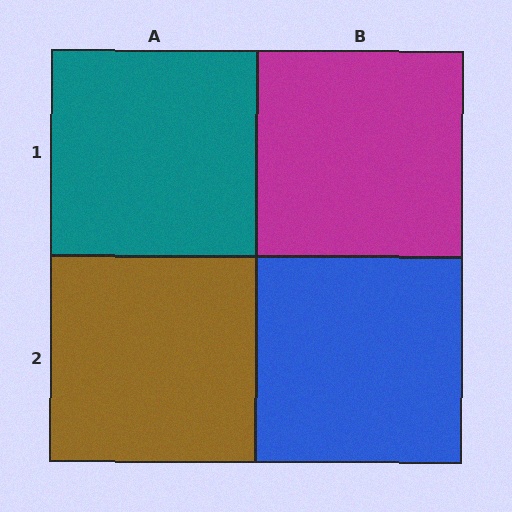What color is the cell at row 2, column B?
Blue.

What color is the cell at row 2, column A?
Brown.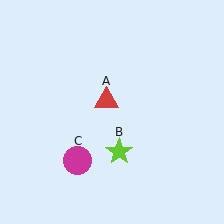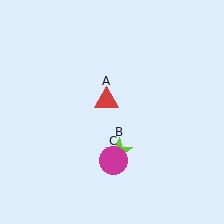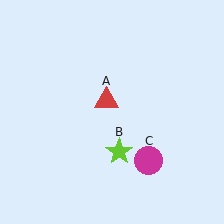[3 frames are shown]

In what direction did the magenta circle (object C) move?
The magenta circle (object C) moved right.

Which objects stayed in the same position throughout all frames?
Red triangle (object A) and lime star (object B) remained stationary.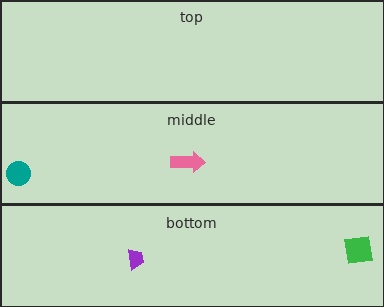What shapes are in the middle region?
The pink arrow, the teal circle.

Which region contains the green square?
The bottom region.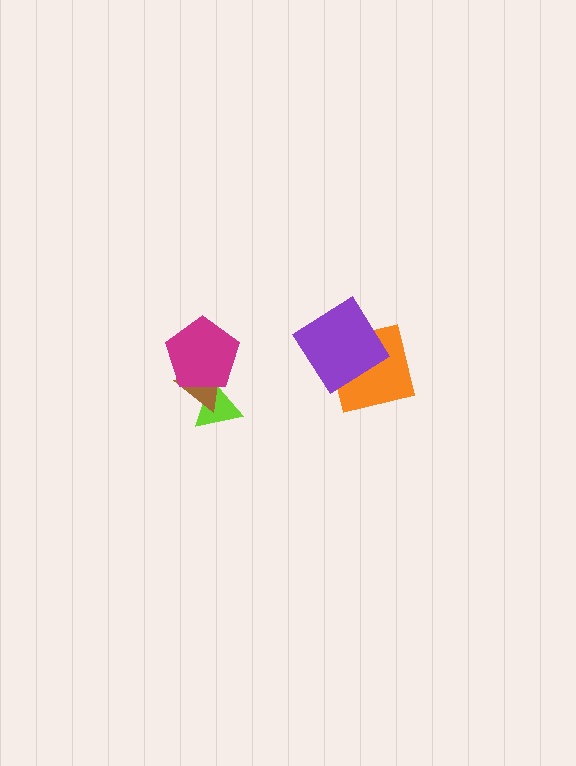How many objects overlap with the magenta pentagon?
2 objects overlap with the magenta pentagon.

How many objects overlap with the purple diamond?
1 object overlaps with the purple diamond.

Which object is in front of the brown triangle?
The magenta pentagon is in front of the brown triangle.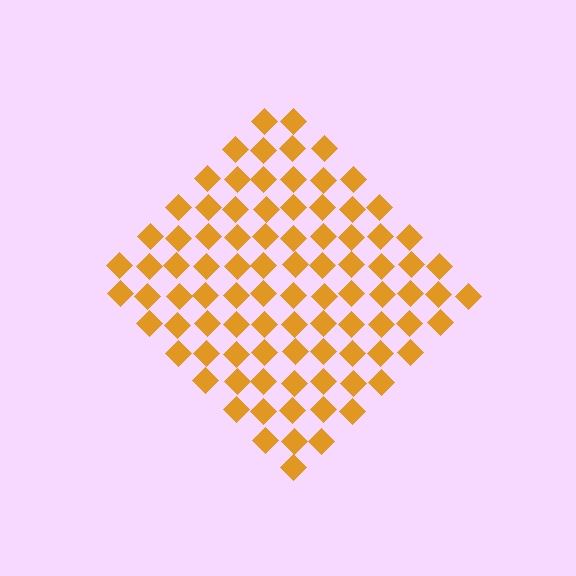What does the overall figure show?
The overall figure shows a diamond.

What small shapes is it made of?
It is made of small diamonds.